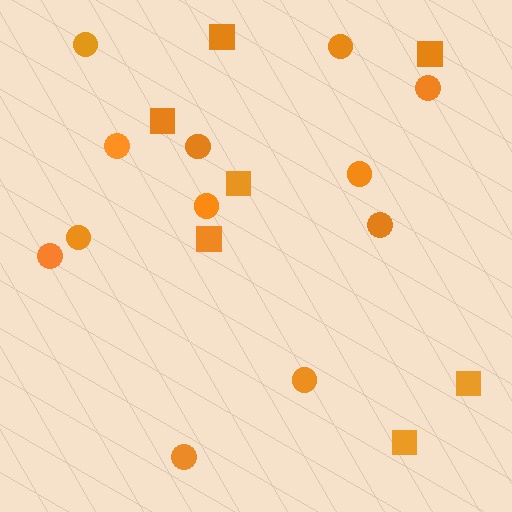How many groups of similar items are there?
There are 2 groups: one group of circles (12) and one group of squares (7).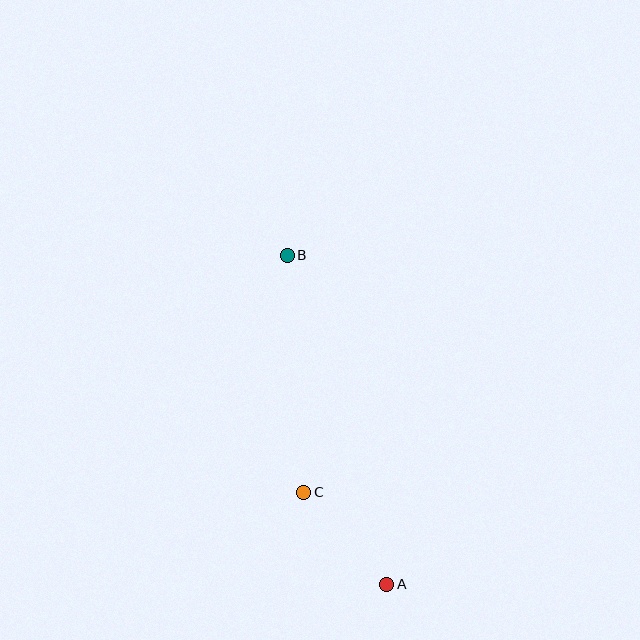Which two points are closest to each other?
Points A and C are closest to each other.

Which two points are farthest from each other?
Points A and B are farthest from each other.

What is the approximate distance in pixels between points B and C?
The distance between B and C is approximately 238 pixels.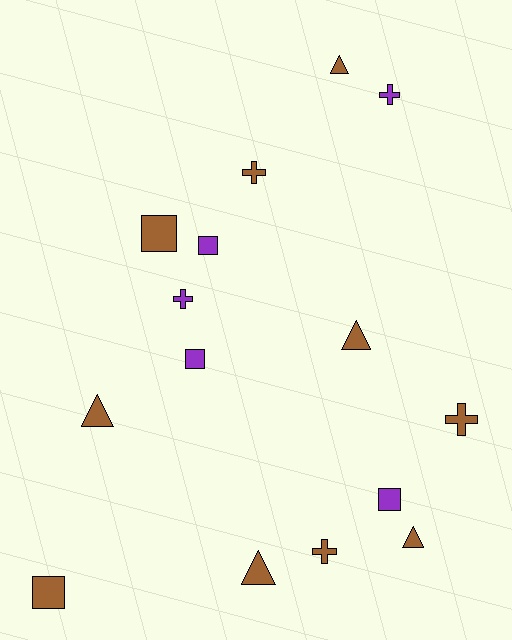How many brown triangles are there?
There are 5 brown triangles.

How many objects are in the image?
There are 15 objects.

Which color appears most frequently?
Brown, with 10 objects.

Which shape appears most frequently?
Triangle, with 5 objects.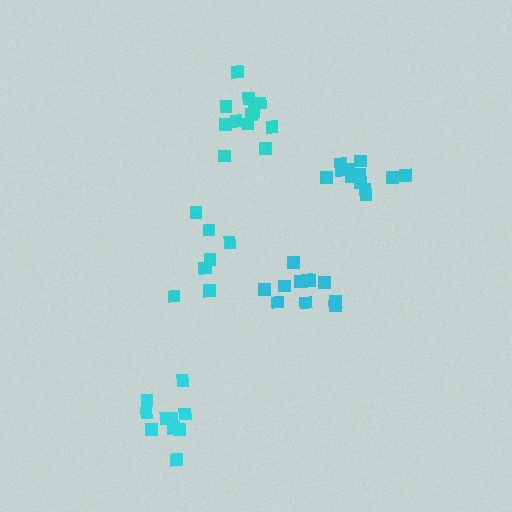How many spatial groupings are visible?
There are 5 spatial groupings.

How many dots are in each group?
Group 1: 8 dots, Group 2: 13 dots, Group 3: 11 dots, Group 4: 12 dots, Group 5: 10 dots (54 total).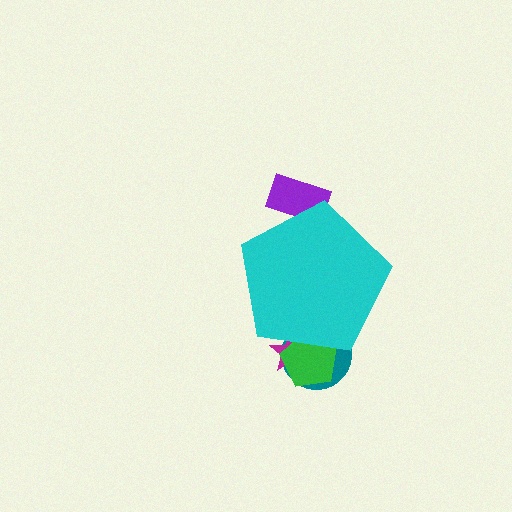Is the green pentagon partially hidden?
Yes, the green pentagon is partially hidden behind the cyan pentagon.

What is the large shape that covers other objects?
A cyan pentagon.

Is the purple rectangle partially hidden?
Yes, the purple rectangle is partially hidden behind the cyan pentagon.